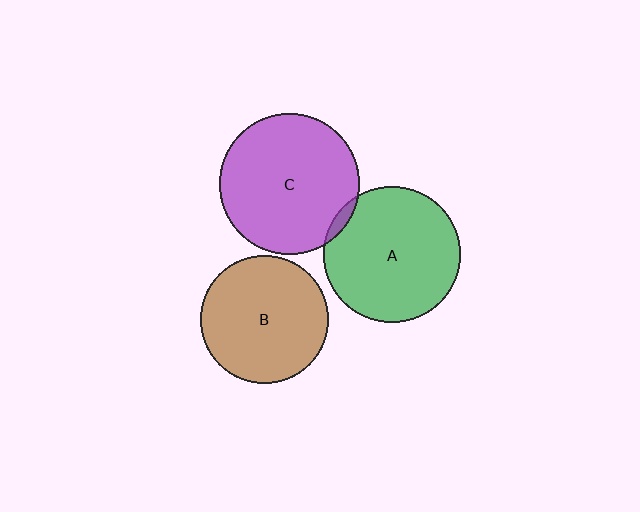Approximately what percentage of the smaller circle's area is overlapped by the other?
Approximately 5%.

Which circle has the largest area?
Circle C (purple).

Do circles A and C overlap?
Yes.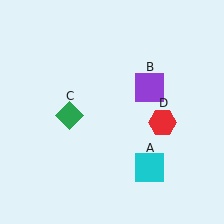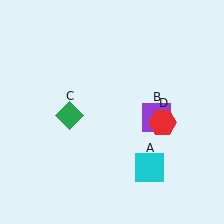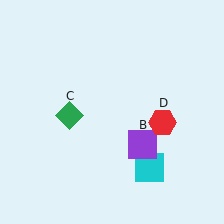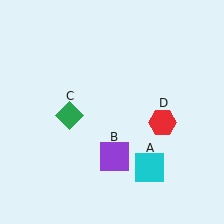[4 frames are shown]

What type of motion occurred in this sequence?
The purple square (object B) rotated clockwise around the center of the scene.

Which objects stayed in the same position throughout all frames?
Cyan square (object A) and green diamond (object C) and red hexagon (object D) remained stationary.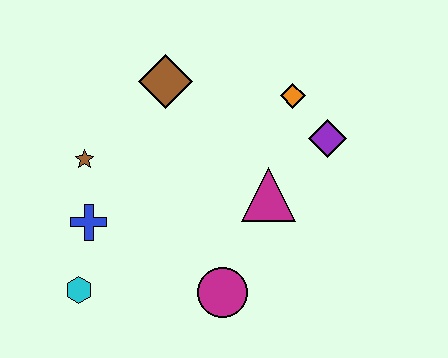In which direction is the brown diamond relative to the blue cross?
The brown diamond is above the blue cross.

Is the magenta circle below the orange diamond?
Yes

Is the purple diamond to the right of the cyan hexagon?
Yes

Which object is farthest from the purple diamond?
The cyan hexagon is farthest from the purple diamond.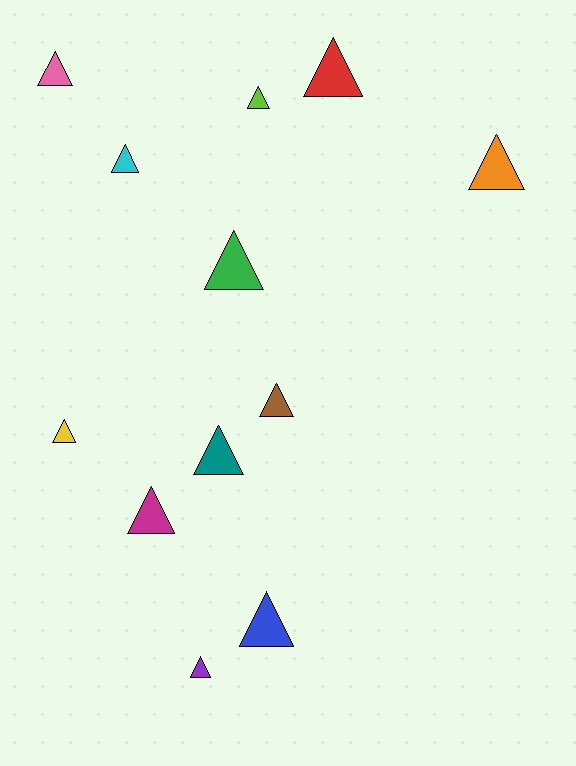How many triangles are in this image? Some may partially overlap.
There are 12 triangles.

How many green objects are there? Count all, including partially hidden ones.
There is 1 green object.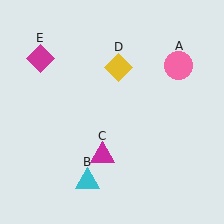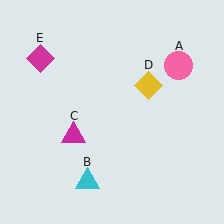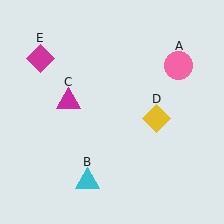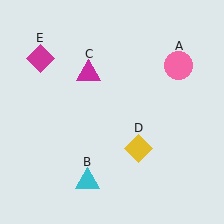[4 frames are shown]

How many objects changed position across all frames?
2 objects changed position: magenta triangle (object C), yellow diamond (object D).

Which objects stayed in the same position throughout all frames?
Pink circle (object A) and cyan triangle (object B) and magenta diamond (object E) remained stationary.